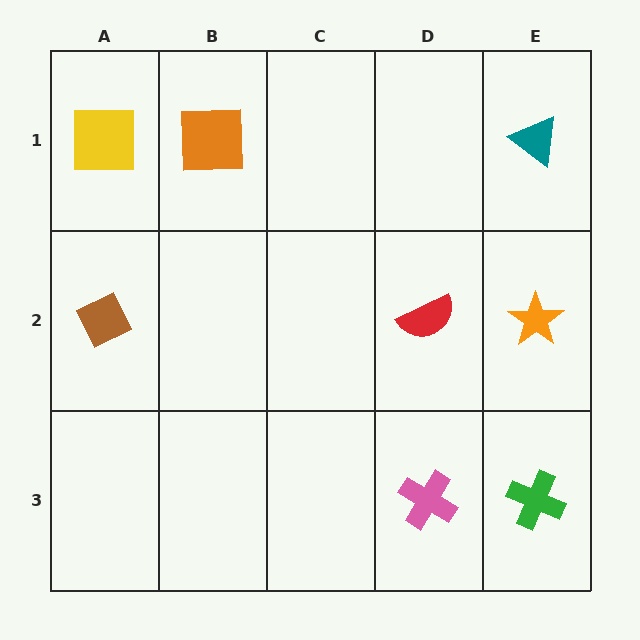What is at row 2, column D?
A red semicircle.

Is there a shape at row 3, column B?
No, that cell is empty.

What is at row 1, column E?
A teal triangle.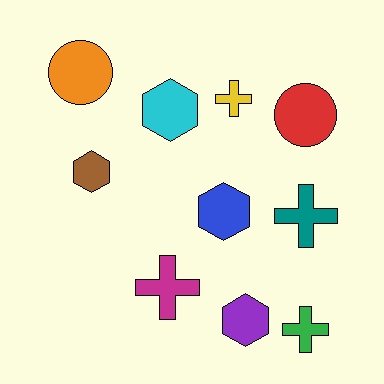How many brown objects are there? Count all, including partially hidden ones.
There is 1 brown object.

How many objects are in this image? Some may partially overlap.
There are 10 objects.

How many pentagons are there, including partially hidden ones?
There are no pentagons.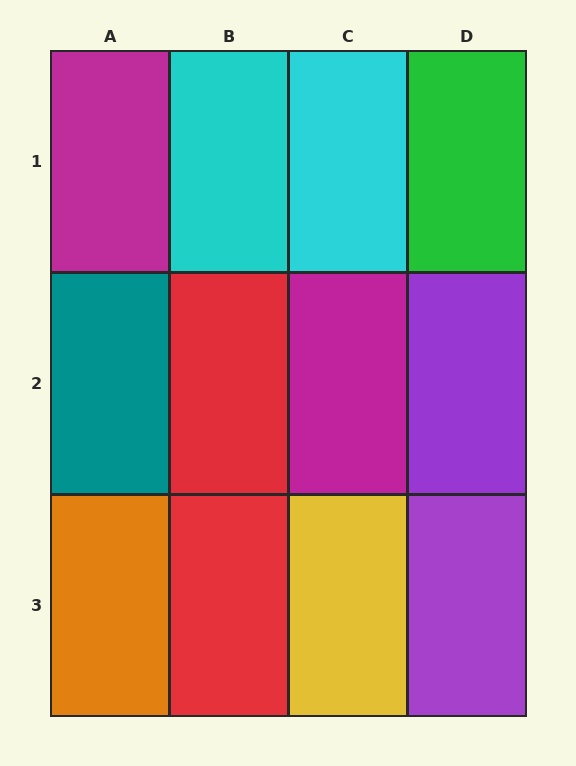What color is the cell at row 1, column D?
Green.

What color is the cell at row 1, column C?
Cyan.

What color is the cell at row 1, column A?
Magenta.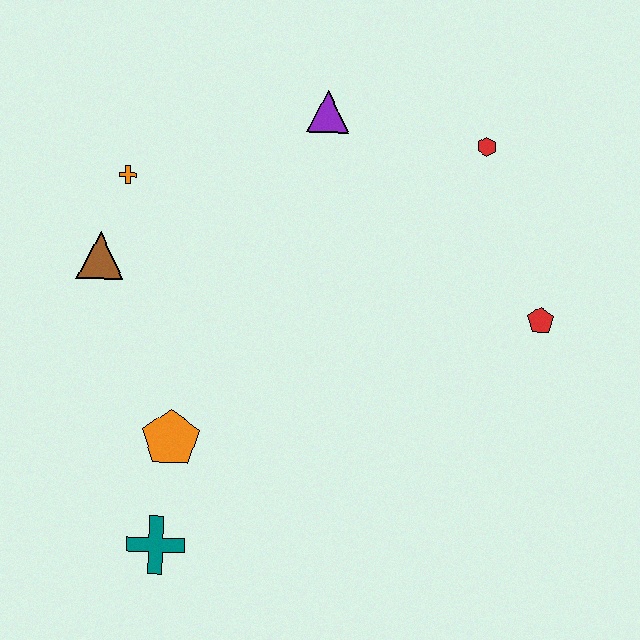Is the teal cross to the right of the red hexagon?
No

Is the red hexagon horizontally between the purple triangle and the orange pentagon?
No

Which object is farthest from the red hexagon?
The teal cross is farthest from the red hexagon.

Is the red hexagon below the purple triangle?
Yes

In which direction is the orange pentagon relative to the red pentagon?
The orange pentagon is to the left of the red pentagon.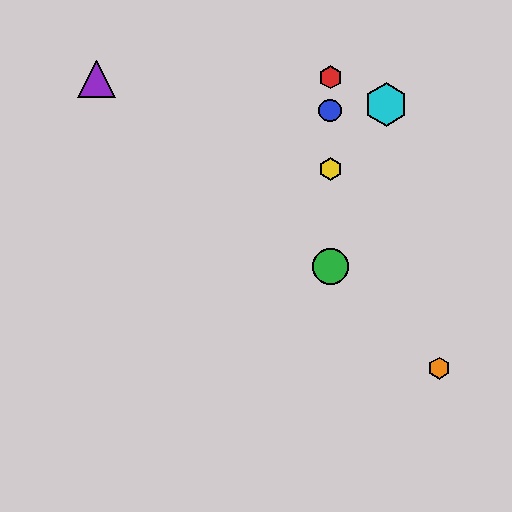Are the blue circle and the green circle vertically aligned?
Yes, both are at x≈330.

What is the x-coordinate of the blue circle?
The blue circle is at x≈330.